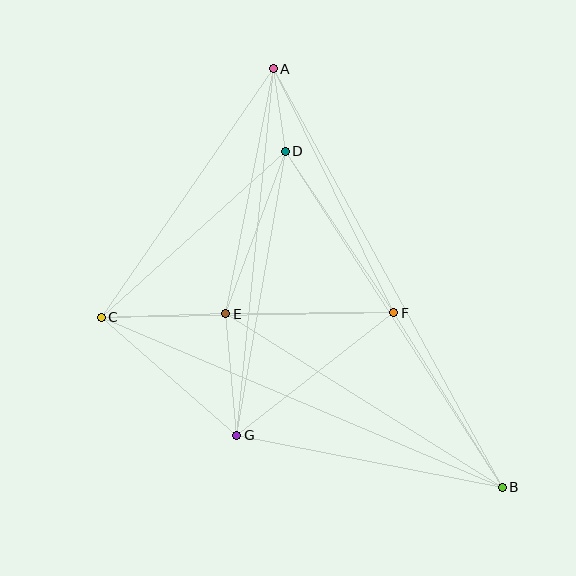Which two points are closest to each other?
Points A and D are closest to each other.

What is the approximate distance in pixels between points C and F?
The distance between C and F is approximately 292 pixels.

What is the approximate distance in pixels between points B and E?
The distance between B and E is approximately 326 pixels.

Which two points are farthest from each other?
Points A and B are farthest from each other.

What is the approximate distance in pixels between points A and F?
The distance between A and F is approximately 272 pixels.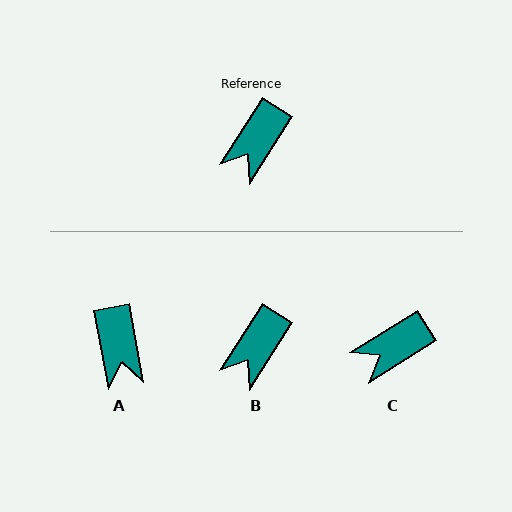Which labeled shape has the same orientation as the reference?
B.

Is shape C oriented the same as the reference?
No, it is off by about 25 degrees.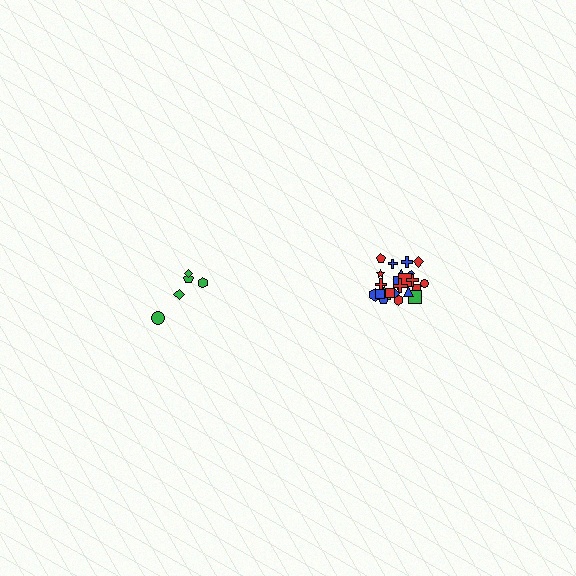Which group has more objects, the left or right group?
The right group.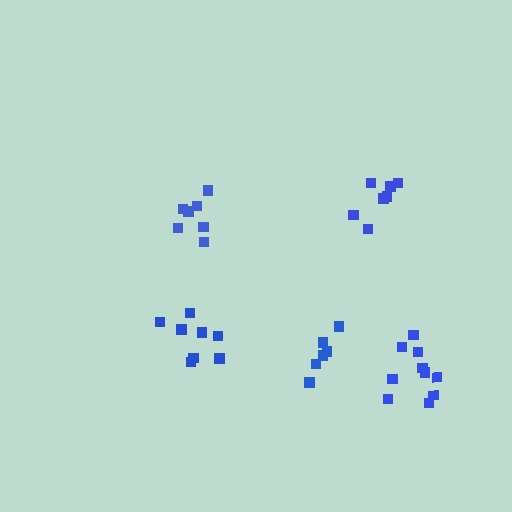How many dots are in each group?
Group 1: 7 dots, Group 2: 10 dots, Group 3: 8 dots, Group 4: 7 dots, Group 5: 6 dots (38 total).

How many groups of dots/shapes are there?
There are 5 groups.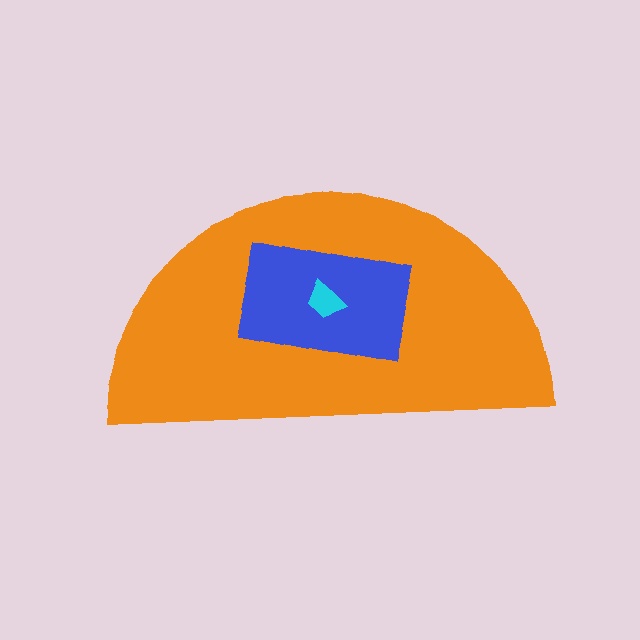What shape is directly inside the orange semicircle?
The blue rectangle.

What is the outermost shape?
The orange semicircle.